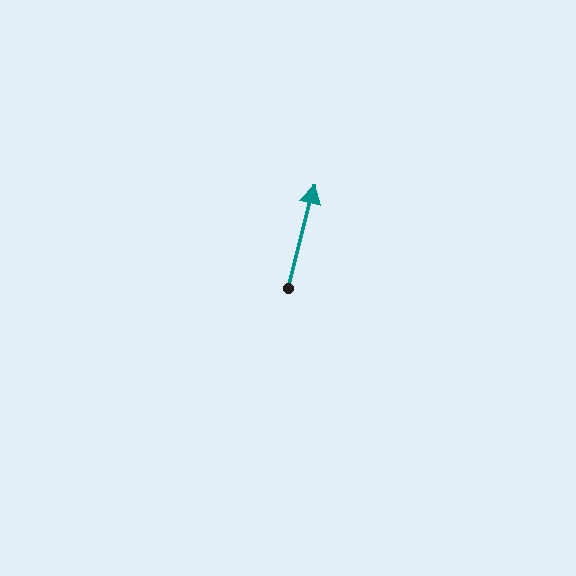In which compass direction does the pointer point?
North.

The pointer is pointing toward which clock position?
Roughly 12 o'clock.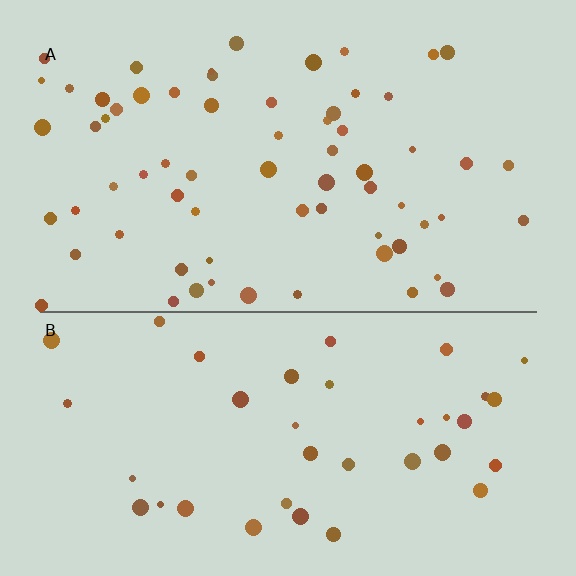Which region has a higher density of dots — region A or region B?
A (the top).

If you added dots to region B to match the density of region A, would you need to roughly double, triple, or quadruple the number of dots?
Approximately double.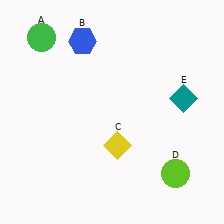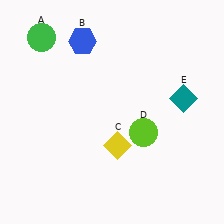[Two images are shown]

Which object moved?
The lime circle (D) moved up.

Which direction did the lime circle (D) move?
The lime circle (D) moved up.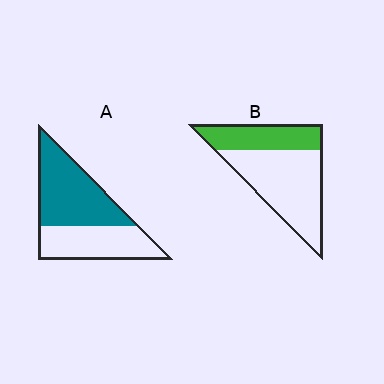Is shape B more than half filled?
No.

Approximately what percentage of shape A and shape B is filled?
A is approximately 55% and B is approximately 35%.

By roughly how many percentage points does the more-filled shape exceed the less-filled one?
By roughly 20 percentage points (A over B).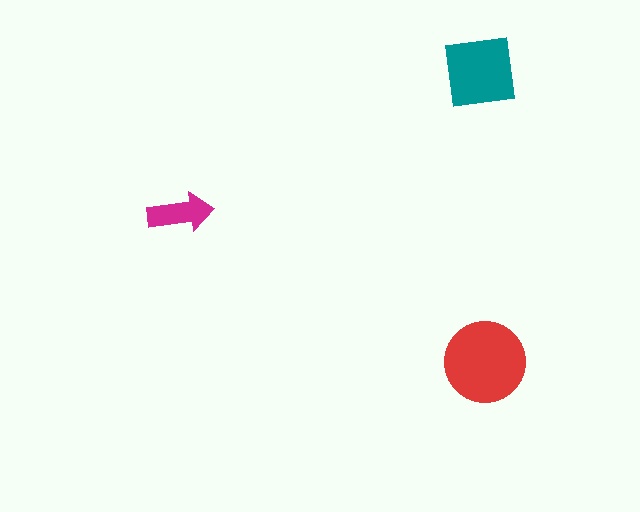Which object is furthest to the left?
The magenta arrow is leftmost.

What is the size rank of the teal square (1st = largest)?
2nd.